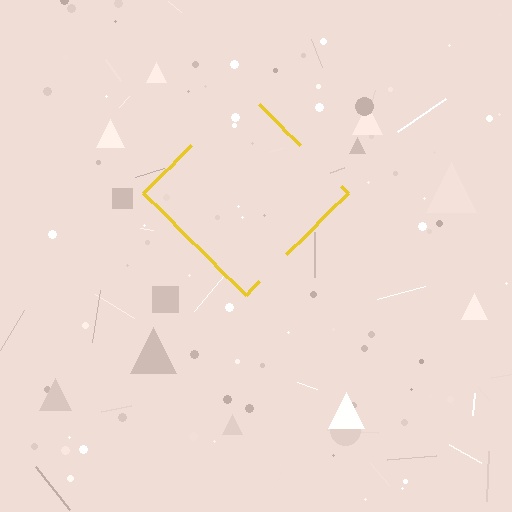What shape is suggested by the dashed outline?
The dashed outline suggests a diamond.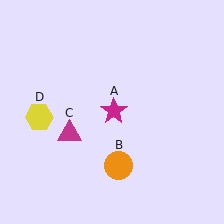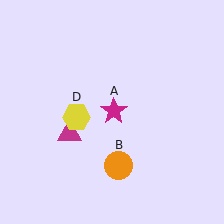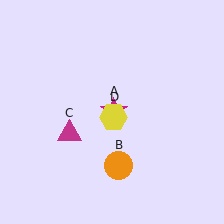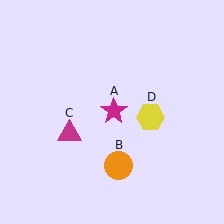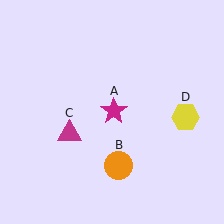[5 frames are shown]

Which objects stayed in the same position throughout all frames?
Magenta star (object A) and orange circle (object B) and magenta triangle (object C) remained stationary.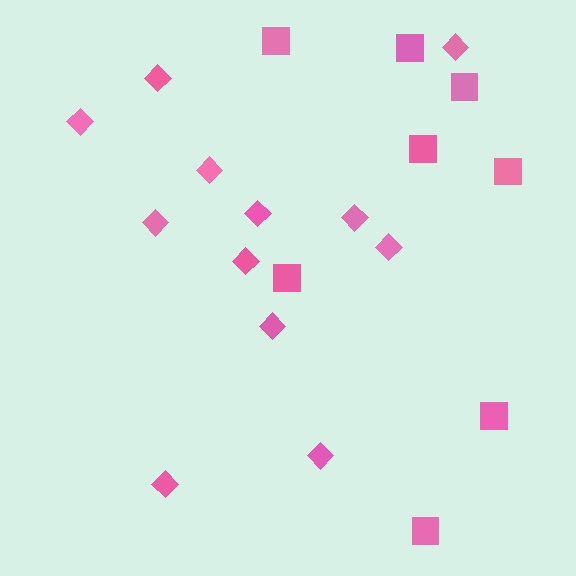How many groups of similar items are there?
There are 2 groups: one group of squares (8) and one group of diamonds (12).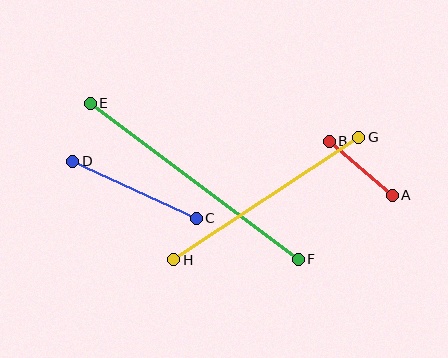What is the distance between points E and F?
The distance is approximately 260 pixels.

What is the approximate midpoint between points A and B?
The midpoint is at approximately (361, 168) pixels.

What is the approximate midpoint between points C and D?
The midpoint is at approximately (135, 190) pixels.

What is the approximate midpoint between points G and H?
The midpoint is at approximately (266, 198) pixels.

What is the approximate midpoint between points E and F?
The midpoint is at approximately (194, 181) pixels.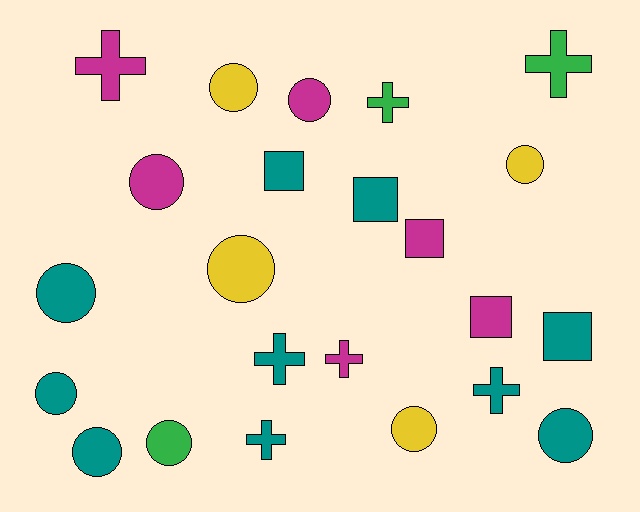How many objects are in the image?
There are 23 objects.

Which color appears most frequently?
Teal, with 10 objects.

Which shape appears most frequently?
Circle, with 11 objects.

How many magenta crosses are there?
There are 2 magenta crosses.